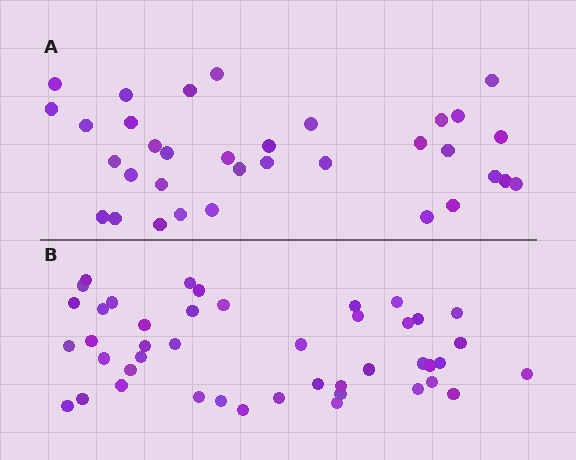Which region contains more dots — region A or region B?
Region B (the bottom region) has more dots.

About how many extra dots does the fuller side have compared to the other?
Region B has roughly 10 or so more dots than region A.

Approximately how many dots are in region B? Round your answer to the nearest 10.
About 40 dots. (The exact count is 44, which rounds to 40.)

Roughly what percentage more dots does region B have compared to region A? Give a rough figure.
About 30% more.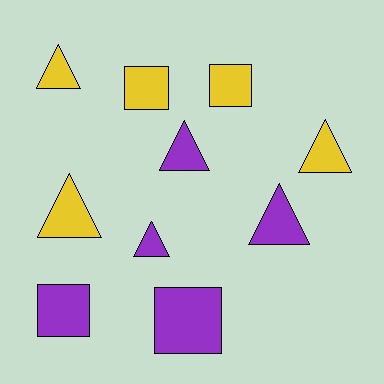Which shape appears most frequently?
Triangle, with 6 objects.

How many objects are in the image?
There are 10 objects.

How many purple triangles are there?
There are 3 purple triangles.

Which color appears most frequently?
Yellow, with 5 objects.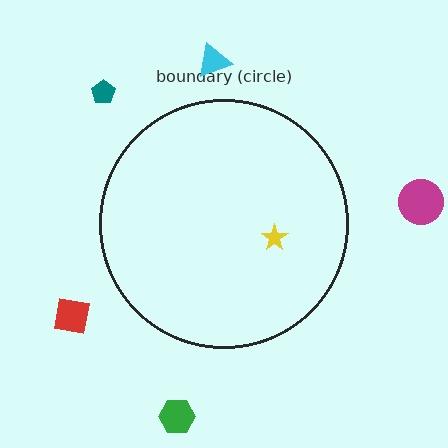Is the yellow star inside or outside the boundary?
Inside.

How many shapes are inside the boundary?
1 inside, 5 outside.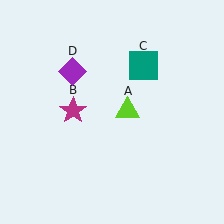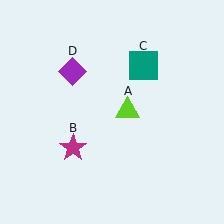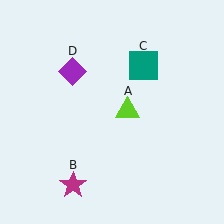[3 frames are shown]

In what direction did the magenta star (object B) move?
The magenta star (object B) moved down.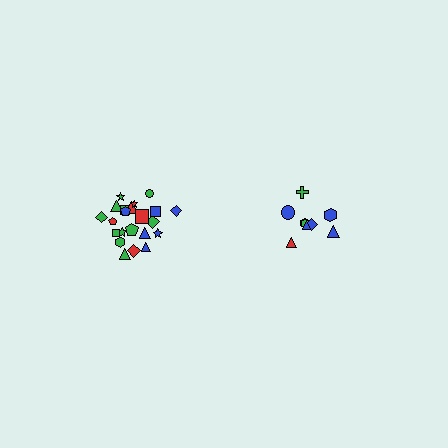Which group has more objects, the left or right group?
The left group.